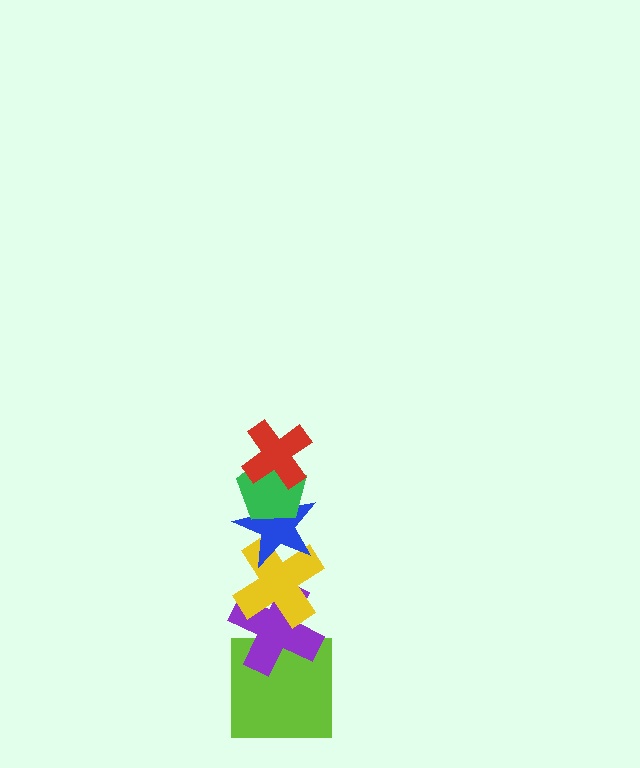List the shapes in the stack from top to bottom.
From top to bottom: the red cross, the green pentagon, the blue star, the yellow cross, the purple cross, the lime square.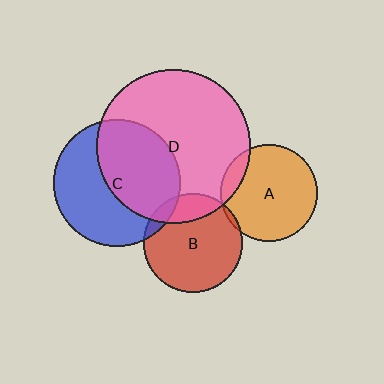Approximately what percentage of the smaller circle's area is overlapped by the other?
Approximately 5%.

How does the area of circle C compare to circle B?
Approximately 1.6 times.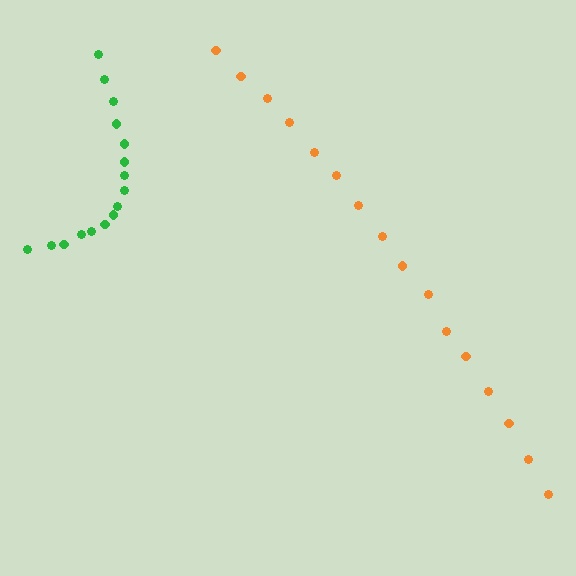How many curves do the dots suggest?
There are 2 distinct paths.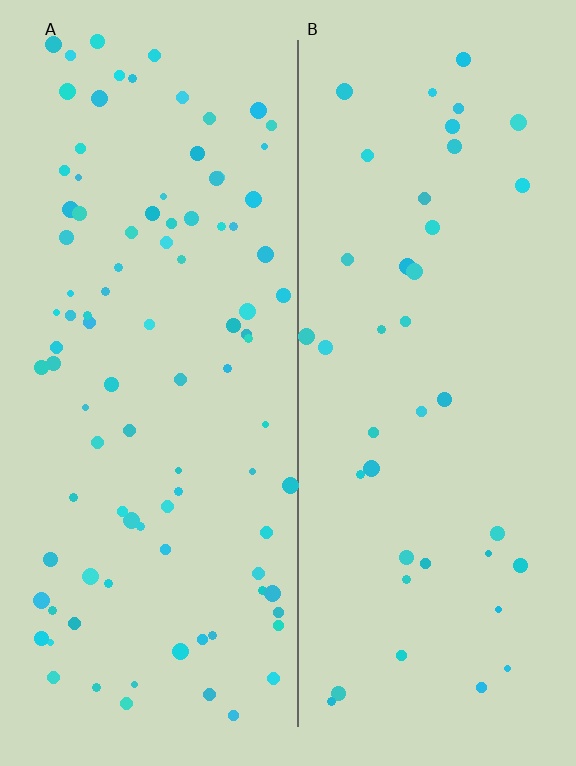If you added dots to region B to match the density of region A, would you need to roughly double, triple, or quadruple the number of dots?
Approximately double.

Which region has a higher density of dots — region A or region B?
A (the left).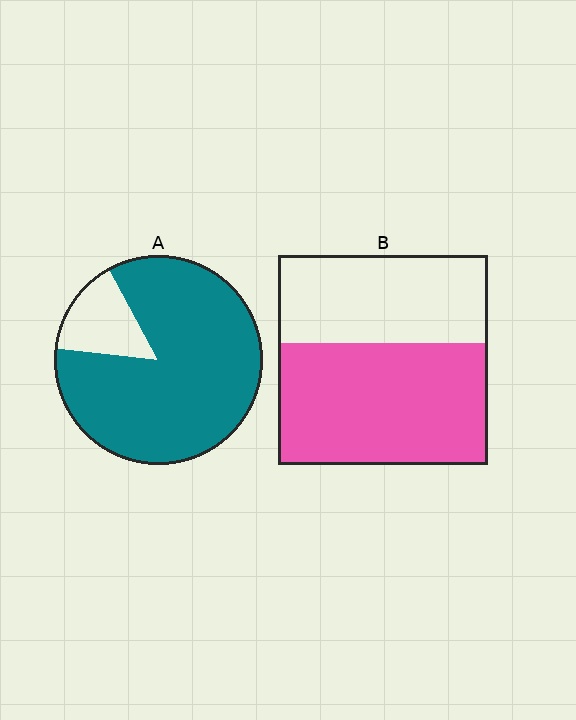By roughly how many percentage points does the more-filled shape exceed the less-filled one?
By roughly 25 percentage points (A over B).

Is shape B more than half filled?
Yes.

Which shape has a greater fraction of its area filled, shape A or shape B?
Shape A.